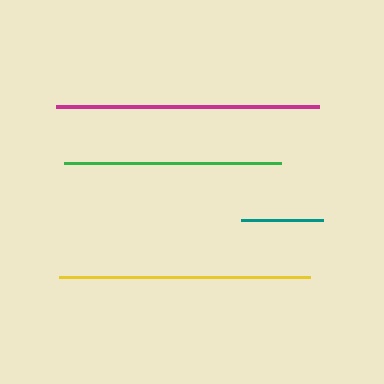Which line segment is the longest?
The magenta line is the longest at approximately 262 pixels.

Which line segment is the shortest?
The teal line is the shortest at approximately 82 pixels.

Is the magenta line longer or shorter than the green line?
The magenta line is longer than the green line.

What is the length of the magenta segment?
The magenta segment is approximately 262 pixels long.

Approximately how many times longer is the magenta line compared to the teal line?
The magenta line is approximately 3.2 times the length of the teal line.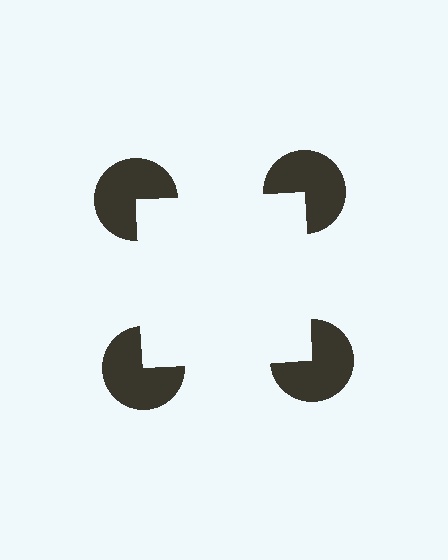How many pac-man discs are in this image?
There are 4 — one at each vertex of the illusory square.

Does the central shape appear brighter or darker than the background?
It typically appears slightly brighter than the background, even though no actual brightness change is drawn.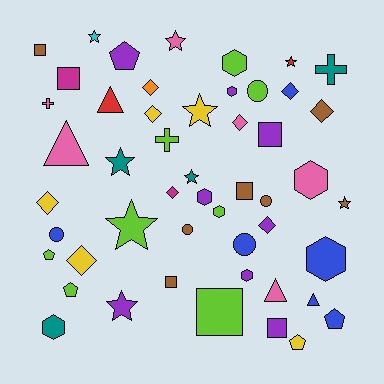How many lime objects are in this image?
There are 8 lime objects.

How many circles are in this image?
There are 5 circles.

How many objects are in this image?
There are 50 objects.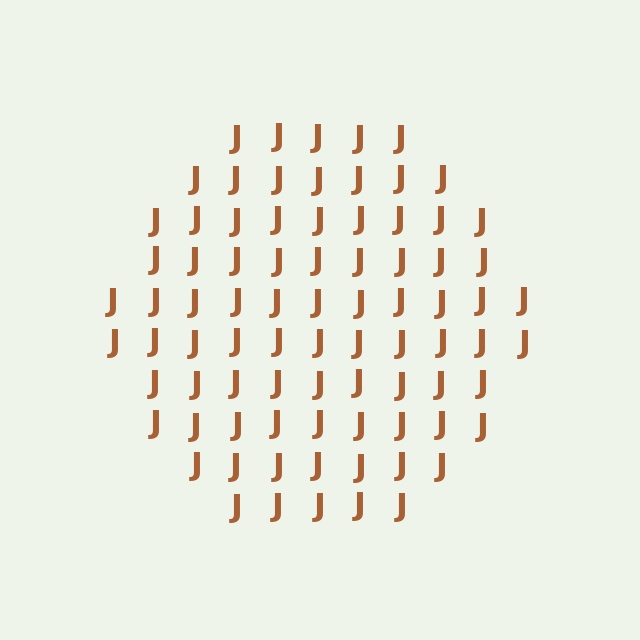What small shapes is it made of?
It is made of small letter J's.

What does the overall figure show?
The overall figure shows a circle.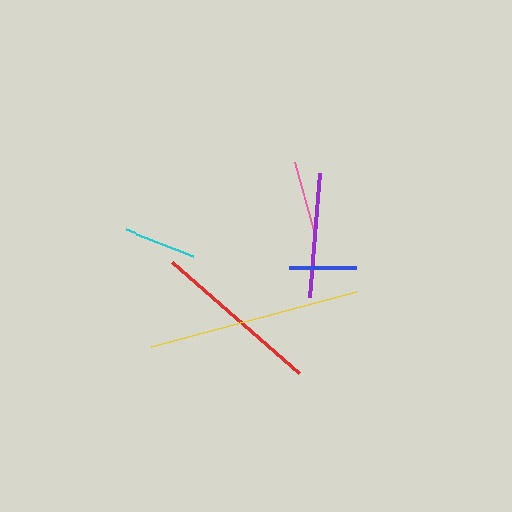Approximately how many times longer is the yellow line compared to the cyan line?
The yellow line is approximately 3.0 times the length of the cyan line.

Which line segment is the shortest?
The blue line is the shortest at approximately 67 pixels.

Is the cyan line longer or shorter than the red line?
The red line is longer than the cyan line.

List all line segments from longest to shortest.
From longest to shortest: yellow, red, purple, cyan, pink, blue.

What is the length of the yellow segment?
The yellow segment is approximately 212 pixels long.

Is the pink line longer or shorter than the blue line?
The pink line is longer than the blue line.